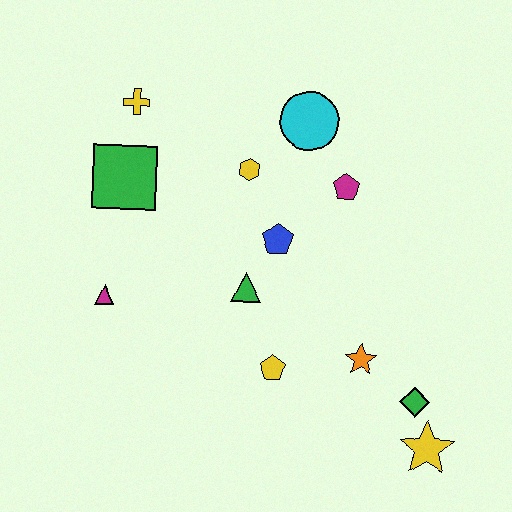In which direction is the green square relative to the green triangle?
The green square is to the left of the green triangle.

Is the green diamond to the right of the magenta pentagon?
Yes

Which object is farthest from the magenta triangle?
The yellow star is farthest from the magenta triangle.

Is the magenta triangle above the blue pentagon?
No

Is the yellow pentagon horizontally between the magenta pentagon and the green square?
Yes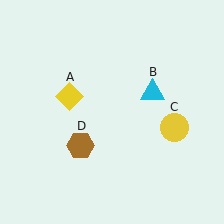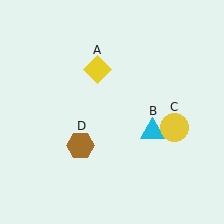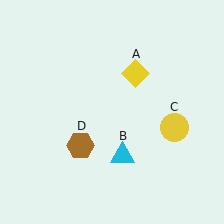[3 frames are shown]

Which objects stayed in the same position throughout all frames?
Yellow circle (object C) and brown hexagon (object D) remained stationary.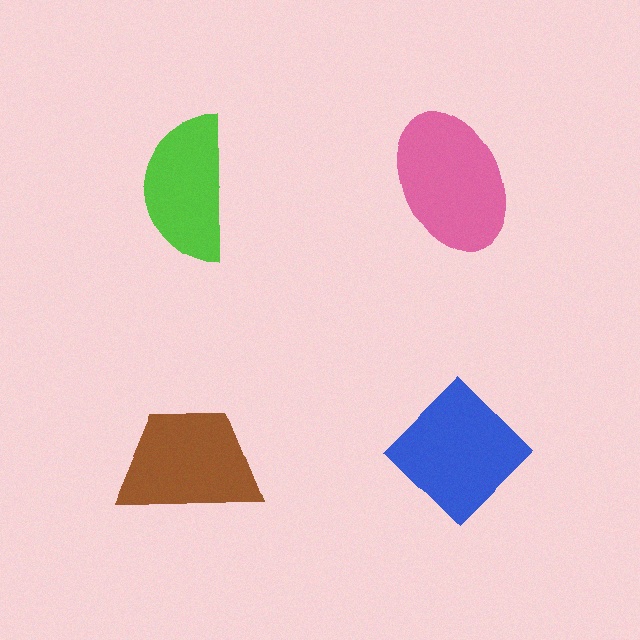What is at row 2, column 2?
A blue diamond.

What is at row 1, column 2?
A pink ellipse.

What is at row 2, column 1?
A brown trapezoid.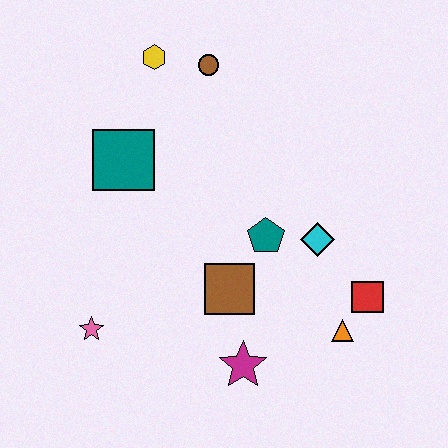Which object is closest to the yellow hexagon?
The brown circle is closest to the yellow hexagon.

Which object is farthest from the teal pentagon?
The yellow hexagon is farthest from the teal pentagon.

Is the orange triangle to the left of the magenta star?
No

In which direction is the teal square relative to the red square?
The teal square is to the left of the red square.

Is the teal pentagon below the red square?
No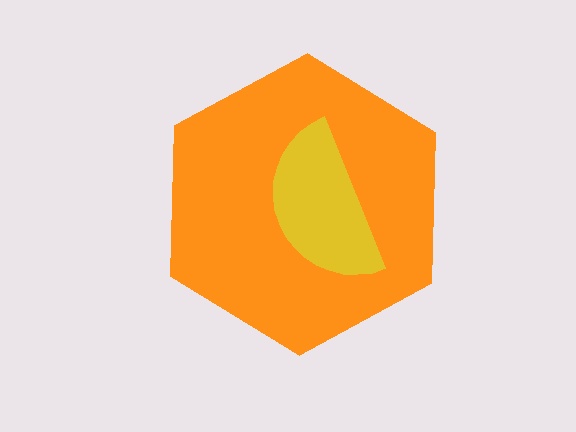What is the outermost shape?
The orange hexagon.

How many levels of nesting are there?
2.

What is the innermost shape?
The yellow semicircle.